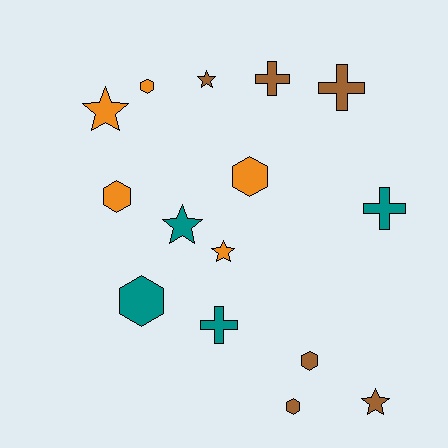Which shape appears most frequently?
Hexagon, with 6 objects.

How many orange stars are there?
There are 2 orange stars.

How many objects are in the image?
There are 15 objects.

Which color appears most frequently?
Brown, with 6 objects.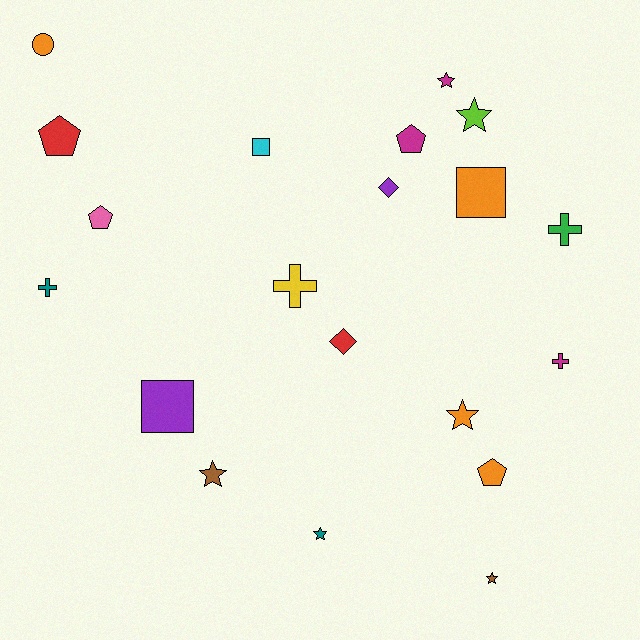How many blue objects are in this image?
There are no blue objects.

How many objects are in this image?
There are 20 objects.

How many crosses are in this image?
There are 4 crosses.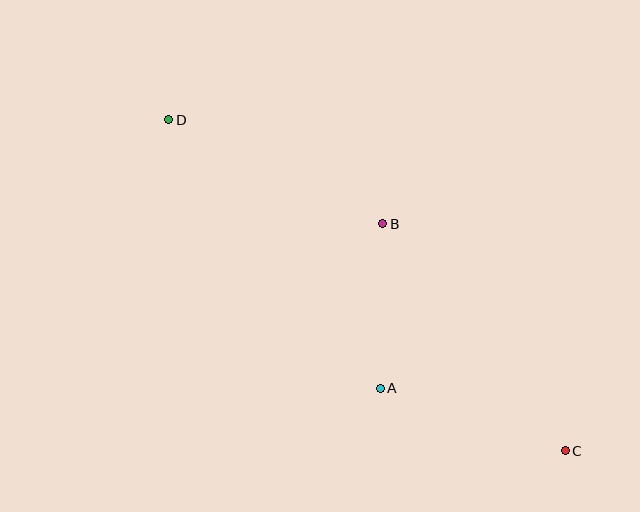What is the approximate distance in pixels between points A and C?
The distance between A and C is approximately 195 pixels.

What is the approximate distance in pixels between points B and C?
The distance between B and C is approximately 291 pixels.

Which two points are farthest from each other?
Points C and D are farthest from each other.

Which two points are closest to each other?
Points A and B are closest to each other.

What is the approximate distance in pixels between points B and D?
The distance between B and D is approximately 238 pixels.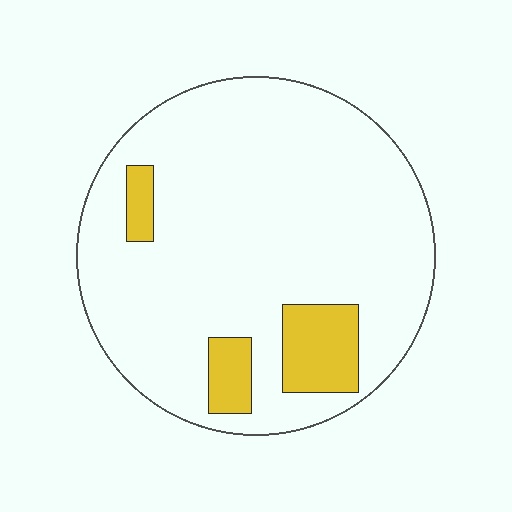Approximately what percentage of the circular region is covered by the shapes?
Approximately 10%.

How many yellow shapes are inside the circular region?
3.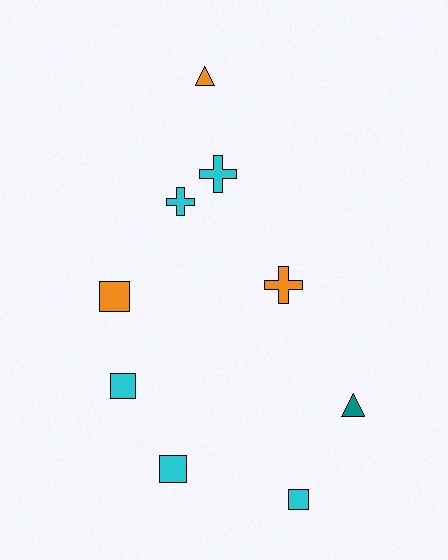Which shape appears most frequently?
Square, with 4 objects.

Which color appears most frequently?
Cyan, with 5 objects.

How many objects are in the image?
There are 9 objects.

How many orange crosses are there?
There is 1 orange cross.